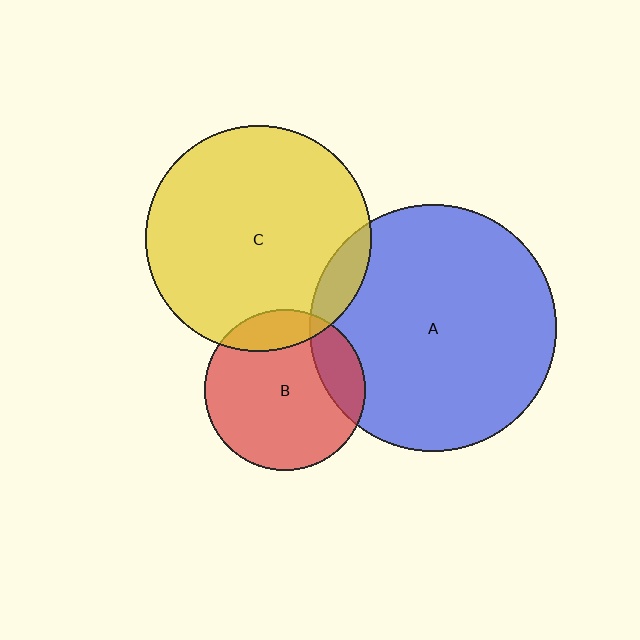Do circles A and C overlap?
Yes.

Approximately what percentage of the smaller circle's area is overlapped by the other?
Approximately 10%.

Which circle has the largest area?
Circle A (blue).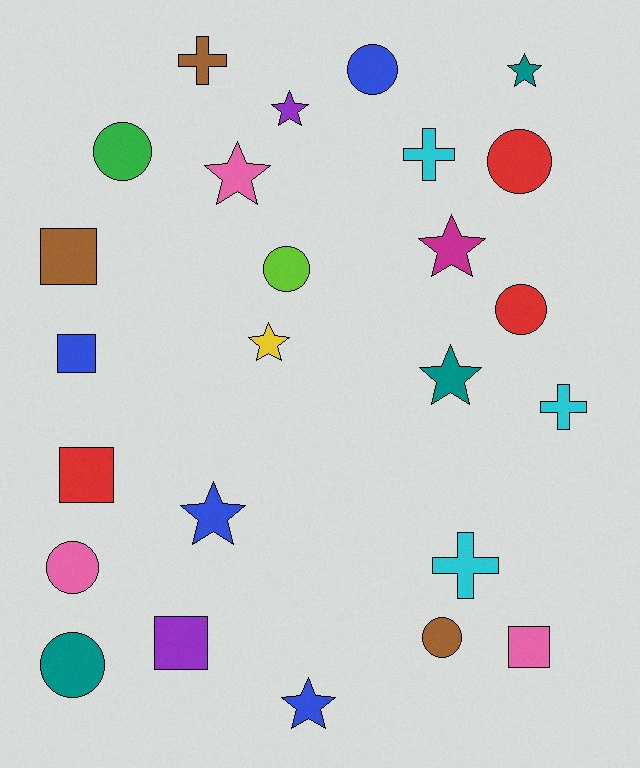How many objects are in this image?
There are 25 objects.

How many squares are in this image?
There are 5 squares.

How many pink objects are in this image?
There are 3 pink objects.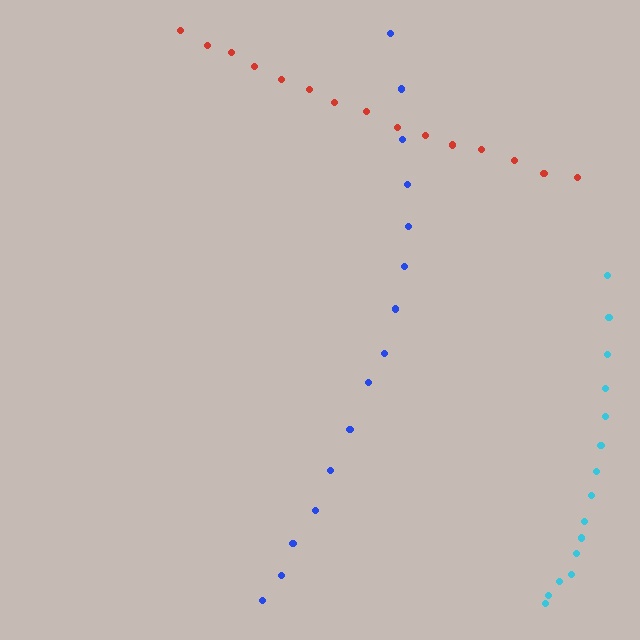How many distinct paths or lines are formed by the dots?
There are 3 distinct paths.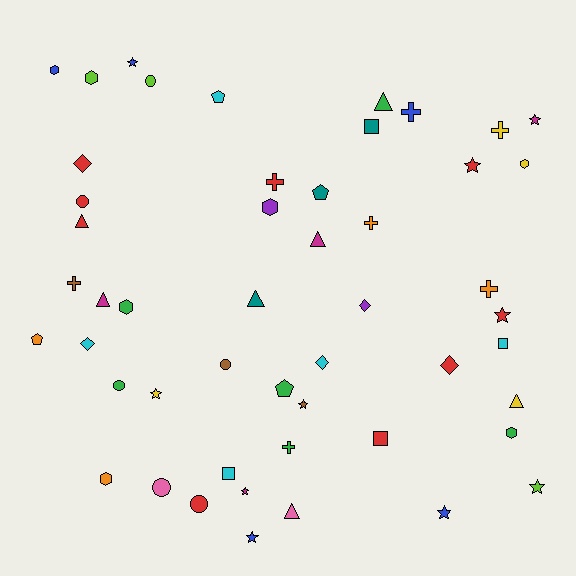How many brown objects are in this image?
There are 3 brown objects.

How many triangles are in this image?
There are 7 triangles.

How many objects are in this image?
There are 50 objects.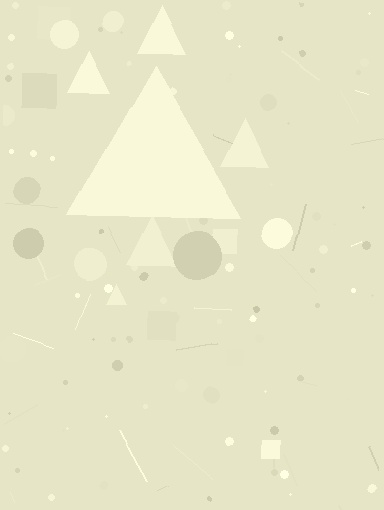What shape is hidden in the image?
A triangle is hidden in the image.